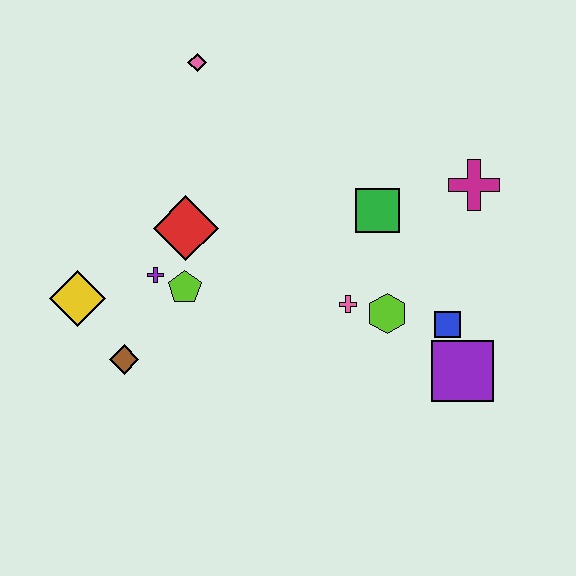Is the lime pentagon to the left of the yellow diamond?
No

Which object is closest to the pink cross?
The lime hexagon is closest to the pink cross.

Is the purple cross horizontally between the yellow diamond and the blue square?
Yes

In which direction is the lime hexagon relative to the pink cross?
The lime hexagon is to the right of the pink cross.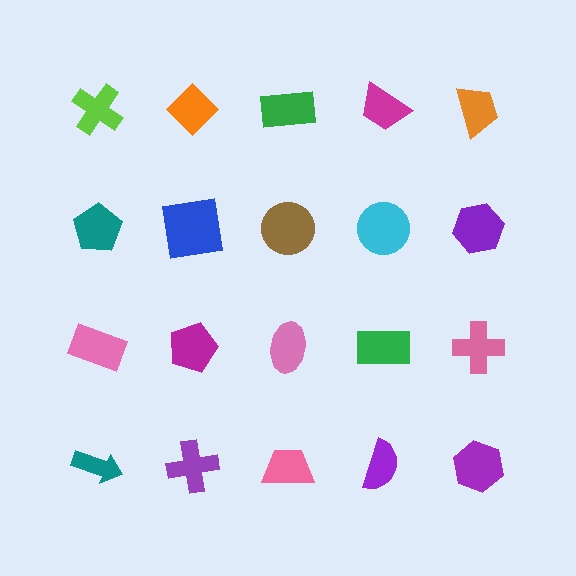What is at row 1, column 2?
An orange diamond.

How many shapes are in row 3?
5 shapes.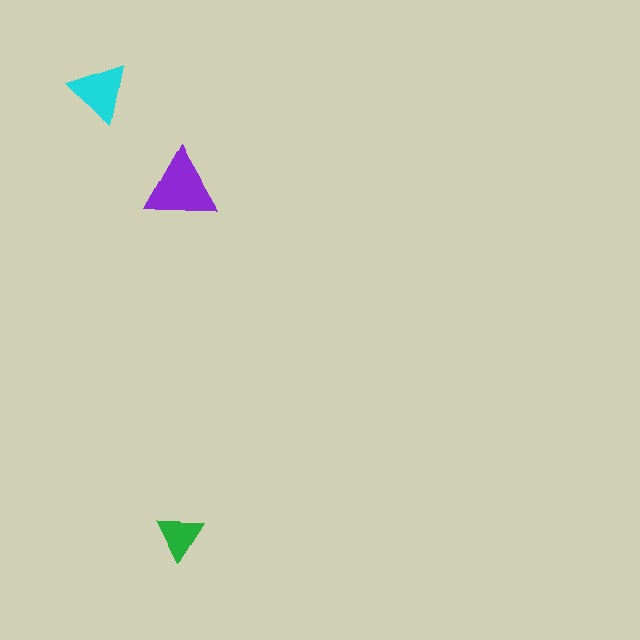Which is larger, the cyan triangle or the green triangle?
The cyan one.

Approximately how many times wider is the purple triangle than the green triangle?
About 1.5 times wider.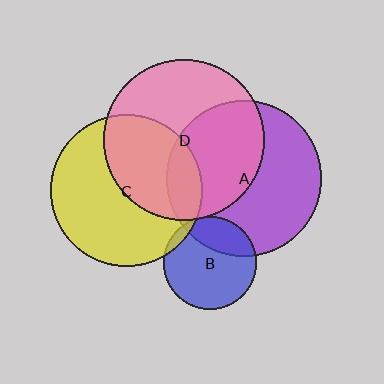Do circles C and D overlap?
Yes.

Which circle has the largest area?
Circle D (pink).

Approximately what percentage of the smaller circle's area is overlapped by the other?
Approximately 45%.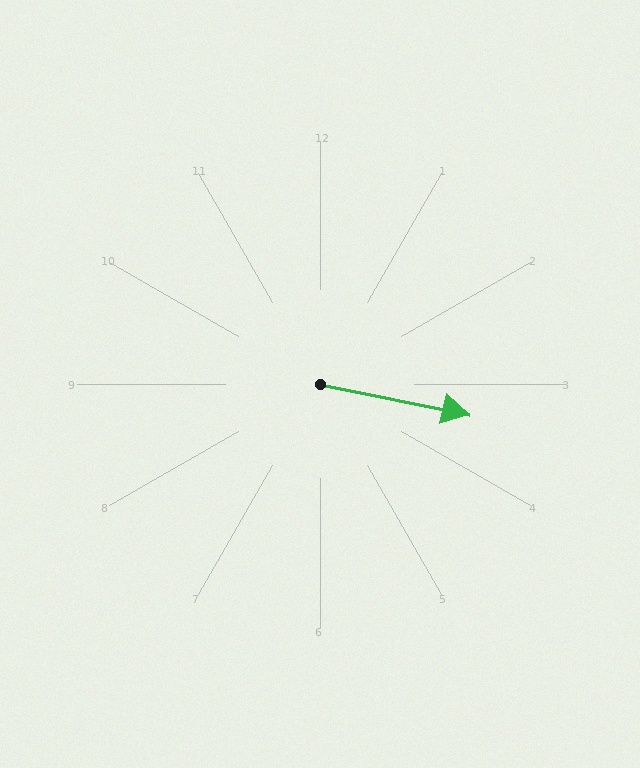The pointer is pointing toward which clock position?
Roughly 3 o'clock.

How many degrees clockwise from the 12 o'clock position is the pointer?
Approximately 101 degrees.